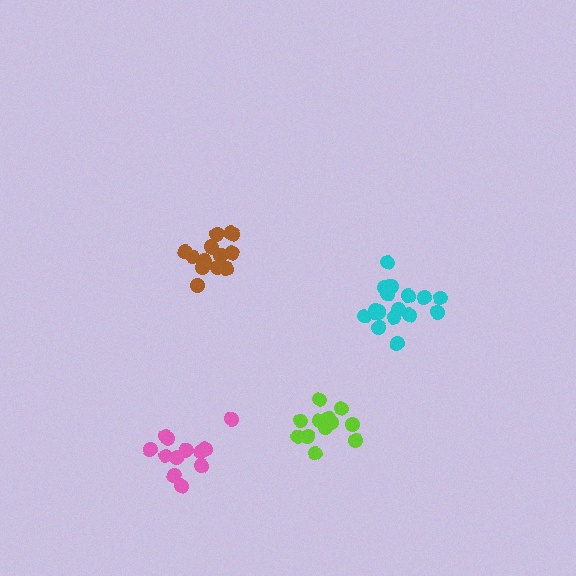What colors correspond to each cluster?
The clusters are colored: cyan, brown, lime, pink.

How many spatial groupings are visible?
There are 4 spatial groupings.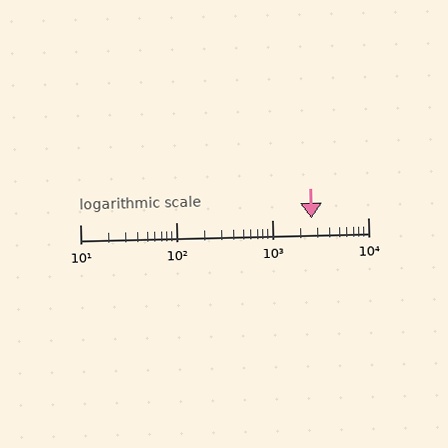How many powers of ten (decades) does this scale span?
The scale spans 3 decades, from 10 to 10000.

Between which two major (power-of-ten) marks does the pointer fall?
The pointer is between 1000 and 10000.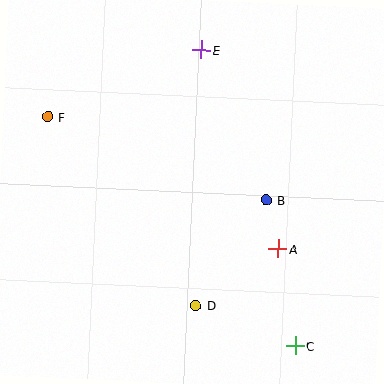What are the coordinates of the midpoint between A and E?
The midpoint between A and E is at (240, 149).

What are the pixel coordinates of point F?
Point F is at (47, 117).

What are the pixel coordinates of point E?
Point E is at (201, 50).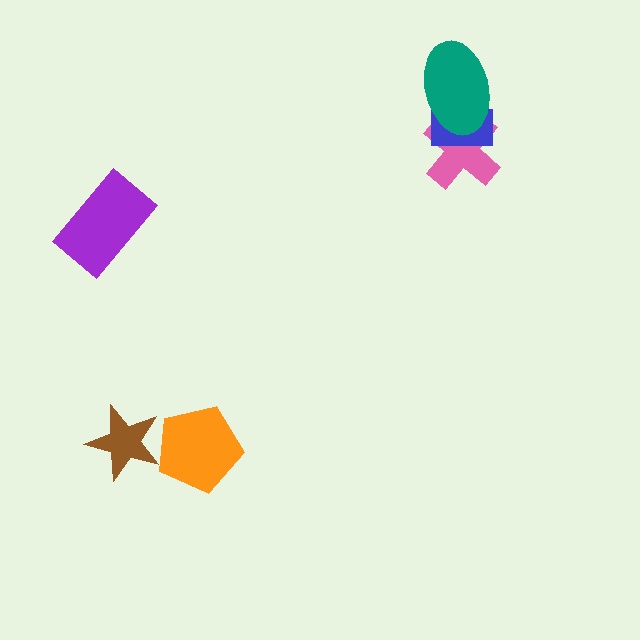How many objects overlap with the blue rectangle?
2 objects overlap with the blue rectangle.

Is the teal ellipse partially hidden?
No, no other shape covers it.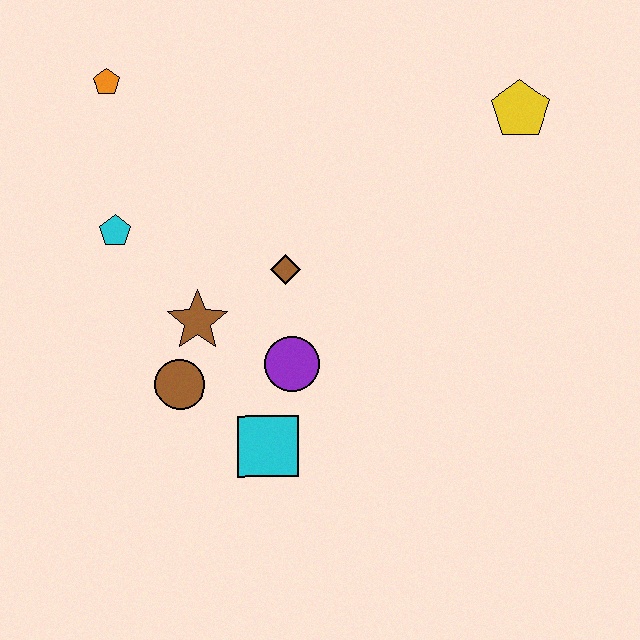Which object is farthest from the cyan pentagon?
The yellow pentagon is farthest from the cyan pentagon.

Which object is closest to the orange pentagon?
The cyan pentagon is closest to the orange pentagon.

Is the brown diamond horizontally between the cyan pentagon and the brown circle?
No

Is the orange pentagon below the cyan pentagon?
No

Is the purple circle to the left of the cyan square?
No